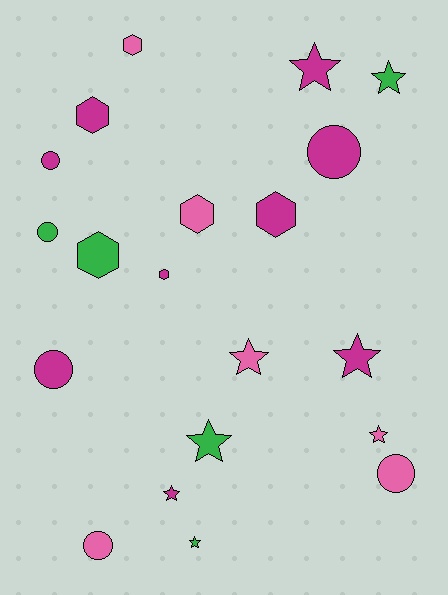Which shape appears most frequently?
Star, with 8 objects.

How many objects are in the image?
There are 20 objects.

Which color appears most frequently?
Magenta, with 9 objects.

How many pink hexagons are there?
There are 2 pink hexagons.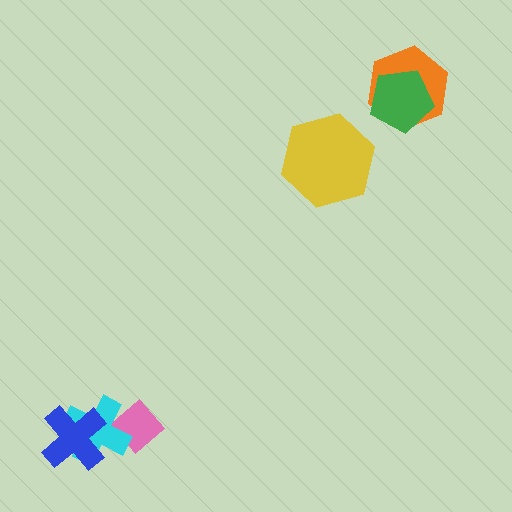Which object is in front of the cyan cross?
The blue cross is in front of the cyan cross.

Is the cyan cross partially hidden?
Yes, it is partially covered by another shape.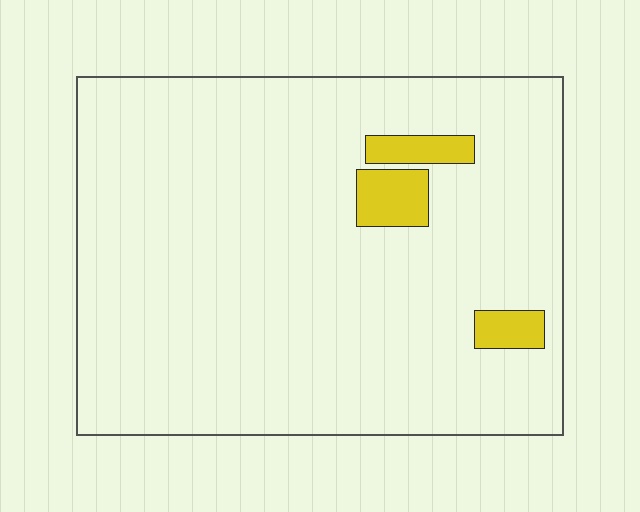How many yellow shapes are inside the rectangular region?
3.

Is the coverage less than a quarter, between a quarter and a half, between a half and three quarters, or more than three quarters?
Less than a quarter.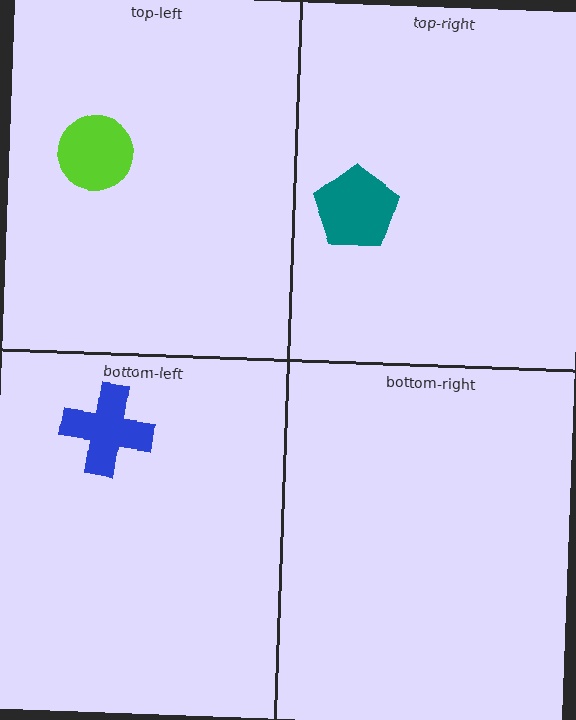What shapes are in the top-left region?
The lime circle.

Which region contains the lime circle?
The top-left region.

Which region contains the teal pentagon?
The top-right region.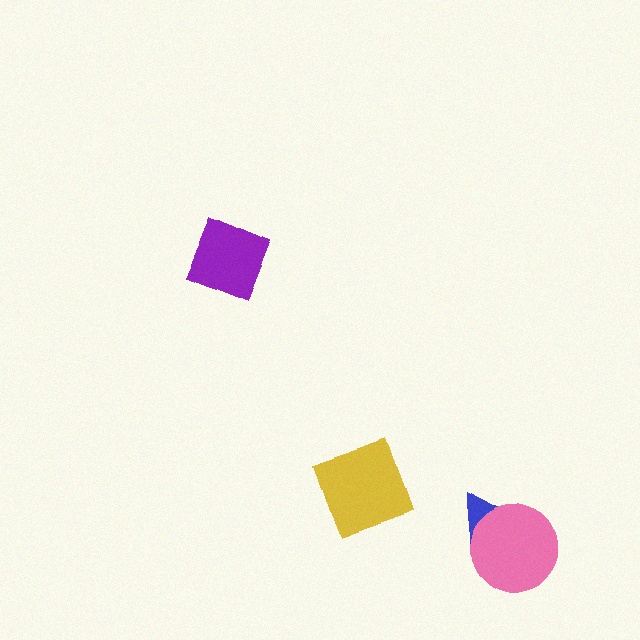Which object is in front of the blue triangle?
The pink circle is in front of the blue triangle.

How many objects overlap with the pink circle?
1 object overlaps with the pink circle.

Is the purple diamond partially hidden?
No, no other shape covers it.